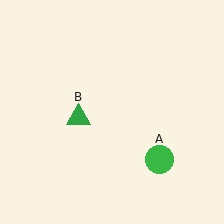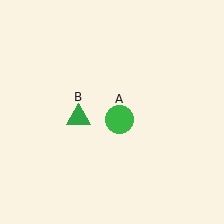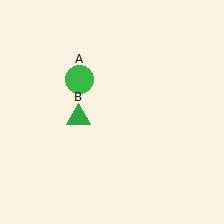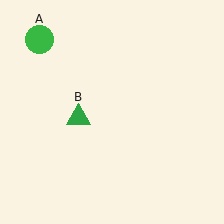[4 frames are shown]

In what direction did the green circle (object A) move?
The green circle (object A) moved up and to the left.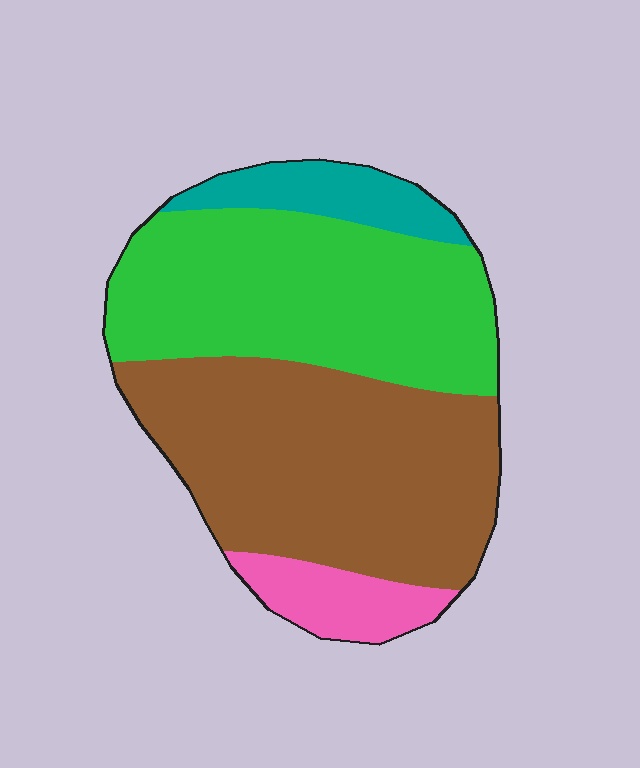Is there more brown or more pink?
Brown.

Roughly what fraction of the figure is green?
Green takes up about three eighths (3/8) of the figure.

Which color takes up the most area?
Brown, at roughly 45%.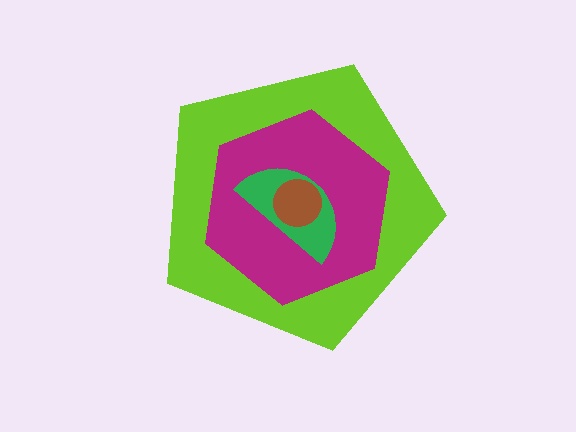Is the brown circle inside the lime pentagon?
Yes.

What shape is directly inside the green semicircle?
The brown circle.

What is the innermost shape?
The brown circle.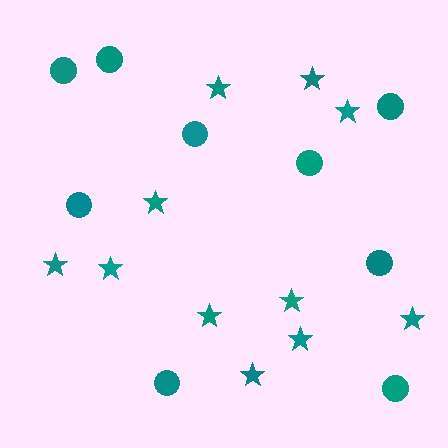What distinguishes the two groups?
There are 2 groups: one group of circles (9) and one group of stars (11).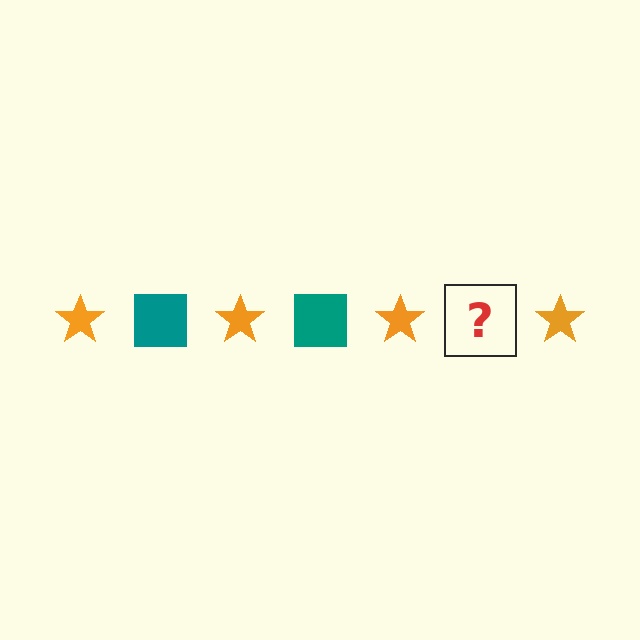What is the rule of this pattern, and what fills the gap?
The rule is that the pattern alternates between orange star and teal square. The gap should be filled with a teal square.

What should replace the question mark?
The question mark should be replaced with a teal square.